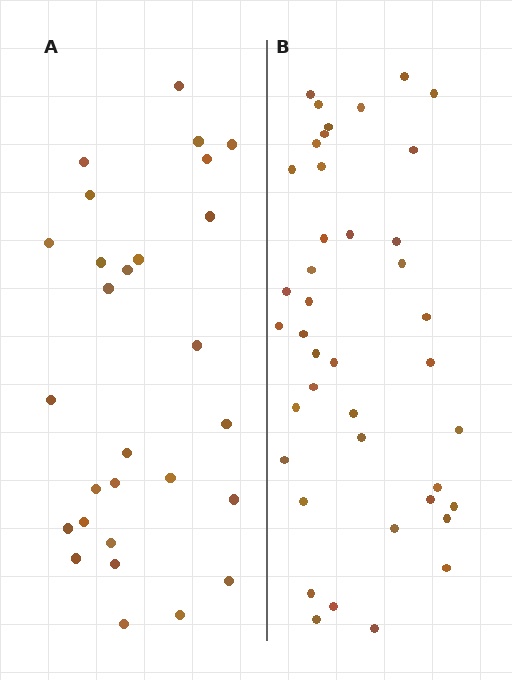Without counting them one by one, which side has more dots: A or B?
Region B (the right region) has more dots.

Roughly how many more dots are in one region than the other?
Region B has approximately 15 more dots than region A.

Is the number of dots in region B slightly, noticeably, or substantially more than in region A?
Region B has substantially more. The ratio is roughly 1.5 to 1.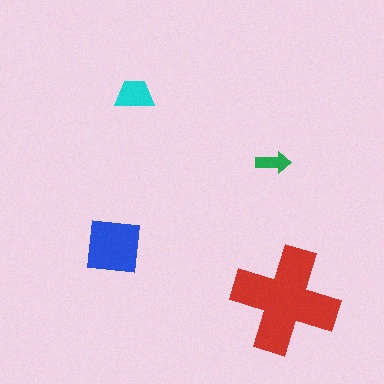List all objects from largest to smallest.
The red cross, the blue square, the cyan trapezoid, the green arrow.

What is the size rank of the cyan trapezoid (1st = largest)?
3rd.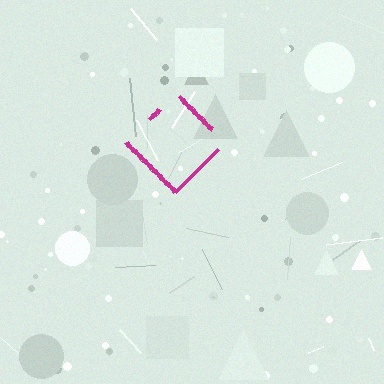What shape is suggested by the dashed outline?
The dashed outline suggests a diamond.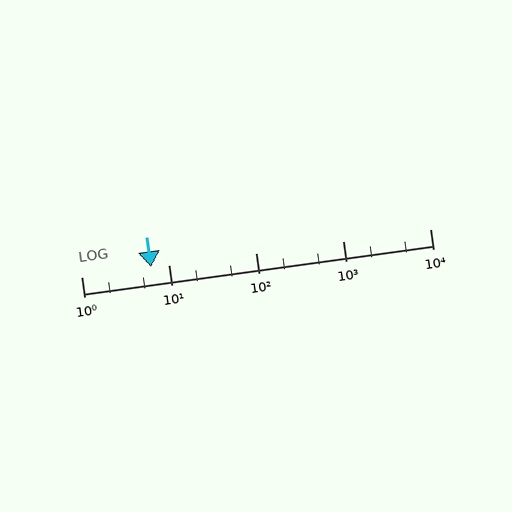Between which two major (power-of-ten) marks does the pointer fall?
The pointer is between 1 and 10.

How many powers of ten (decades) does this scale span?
The scale spans 4 decades, from 1 to 10000.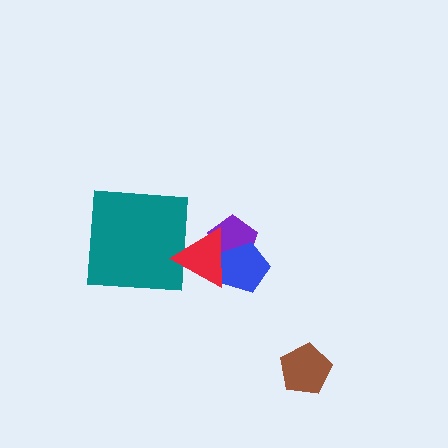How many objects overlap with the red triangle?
3 objects overlap with the red triangle.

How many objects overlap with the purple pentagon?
2 objects overlap with the purple pentagon.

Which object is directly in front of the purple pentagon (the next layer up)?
The red triangle is directly in front of the purple pentagon.